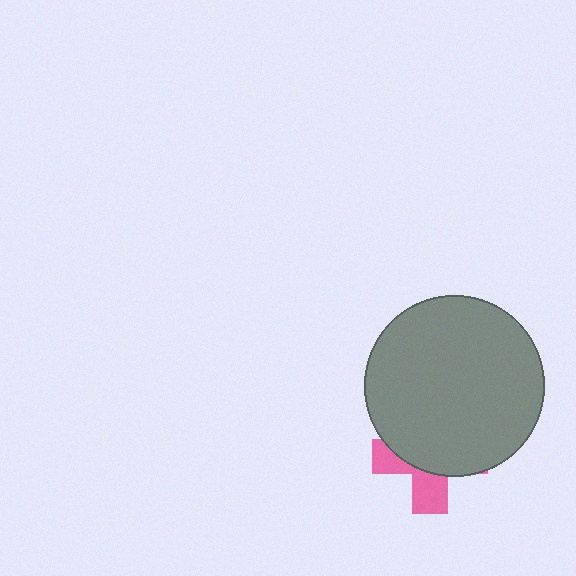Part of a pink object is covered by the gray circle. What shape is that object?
It is a cross.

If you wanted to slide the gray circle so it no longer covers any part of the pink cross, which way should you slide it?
Slide it up — that is the most direct way to separate the two shapes.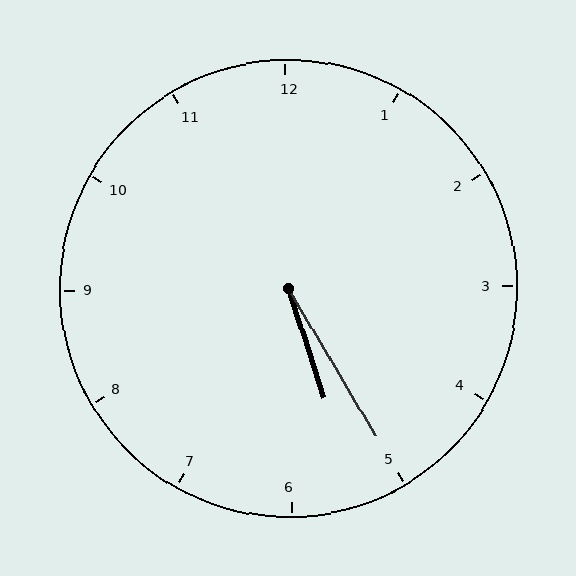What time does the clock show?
5:25.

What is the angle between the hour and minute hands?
Approximately 12 degrees.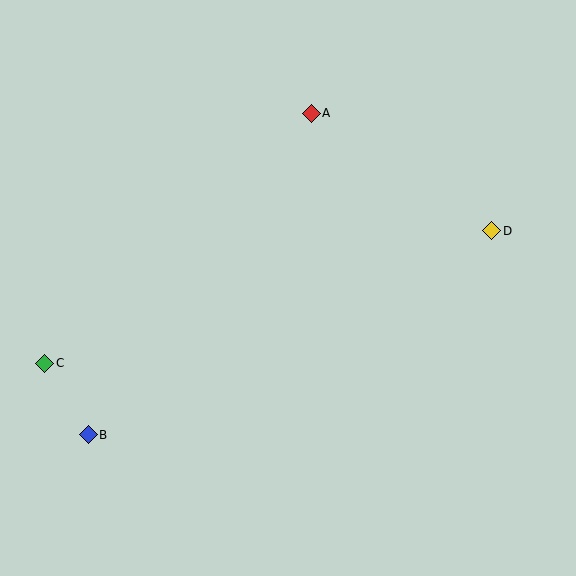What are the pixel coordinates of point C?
Point C is at (45, 363).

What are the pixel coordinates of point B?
Point B is at (88, 435).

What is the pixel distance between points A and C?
The distance between A and C is 365 pixels.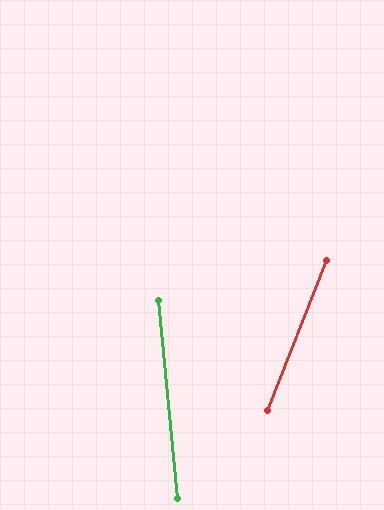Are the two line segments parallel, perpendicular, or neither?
Neither parallel nor perpendicular — they differ by about 27°.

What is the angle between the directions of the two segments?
Approximately 27 degrees.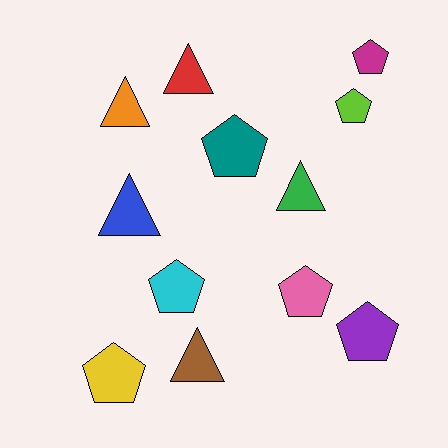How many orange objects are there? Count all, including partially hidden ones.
There is 1 orange object.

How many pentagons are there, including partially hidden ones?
There are 7 pentagons.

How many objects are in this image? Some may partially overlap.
There are 12 objects.